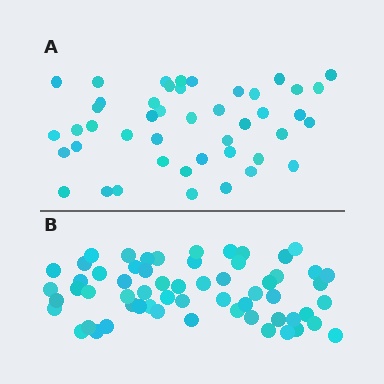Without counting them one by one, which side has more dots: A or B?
Region B (the bottom region) has more dots.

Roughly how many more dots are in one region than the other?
Region B has approximately 15 more dots than region A.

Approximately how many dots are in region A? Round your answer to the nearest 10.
About 40 dots. (The exact count is 45, which rounds to 40.)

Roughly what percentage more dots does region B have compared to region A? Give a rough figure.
About 35% more.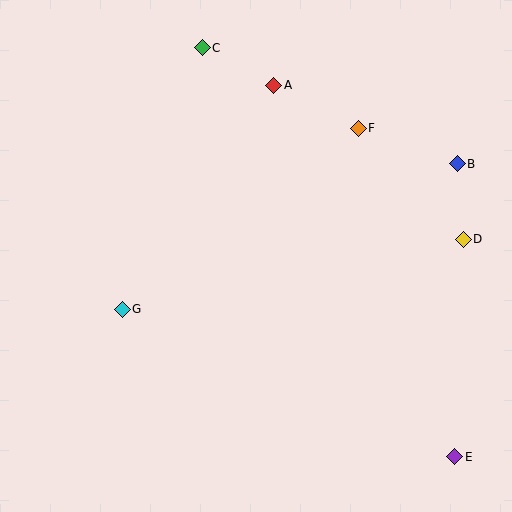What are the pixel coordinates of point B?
Point B is at (457, 164).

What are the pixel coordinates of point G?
Point G is at (122, 309).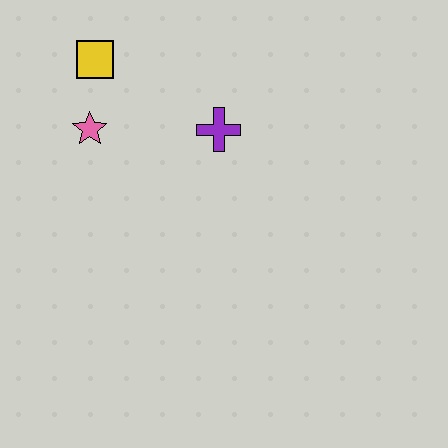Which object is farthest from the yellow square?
The purple cross is farthest from the yellow square.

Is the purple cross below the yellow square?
Yes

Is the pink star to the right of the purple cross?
No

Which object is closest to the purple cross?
The pink star is closest to the purple cross.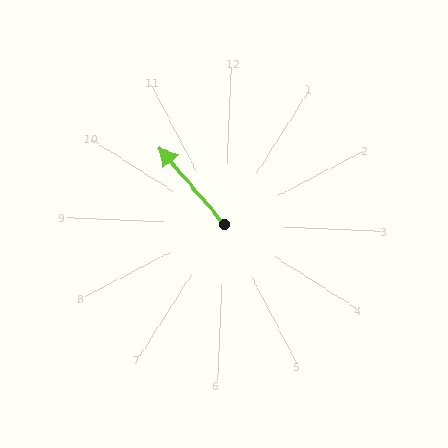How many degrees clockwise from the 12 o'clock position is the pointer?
Approximately 317 degrees.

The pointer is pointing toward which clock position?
Roughly 11 o'clock.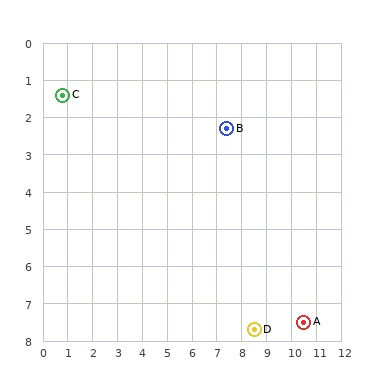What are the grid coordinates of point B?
Point B is at approximately (7.4, 2.3).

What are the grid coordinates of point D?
Point D is at approximately (8.5, 7.7).